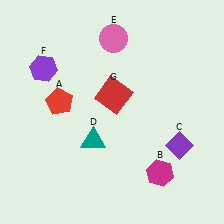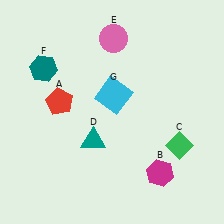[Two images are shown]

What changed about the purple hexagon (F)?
In Image 1, F is purple. In Image 2, it changed to teal.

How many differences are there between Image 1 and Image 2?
There are 3 differences between the two images.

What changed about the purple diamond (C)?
In Image 1, C is purple. In Image 2, it changed to green.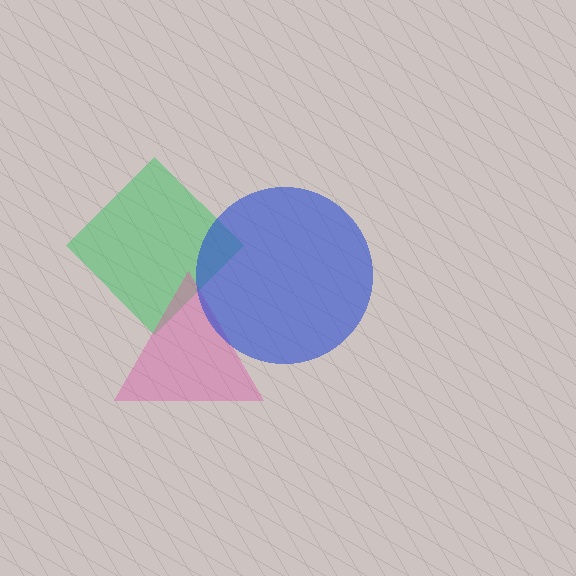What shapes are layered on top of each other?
The layered shapes are: a green diamond, a pink triangle, a blue circle.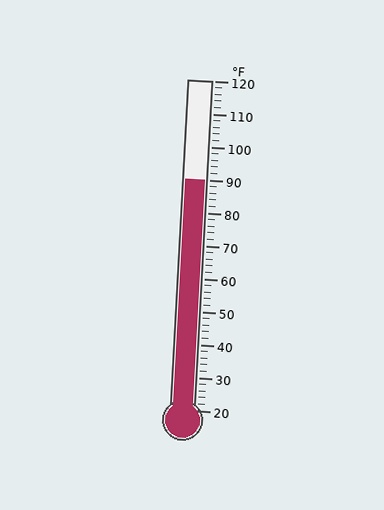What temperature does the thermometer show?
The thermometer shows approximately 90°F.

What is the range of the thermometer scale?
The thermometer scale ranges from 20°F to 120°F.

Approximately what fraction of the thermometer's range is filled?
The thermometer is filled to approximately 70% of its range.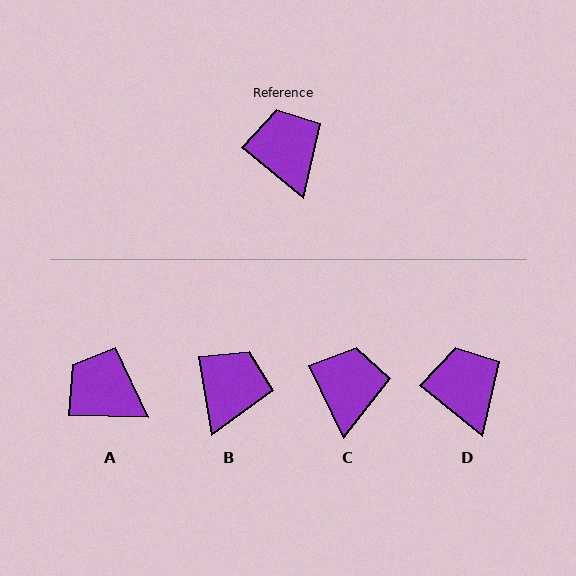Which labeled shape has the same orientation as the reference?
D.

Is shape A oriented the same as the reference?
No, it is off by about 38 degrees.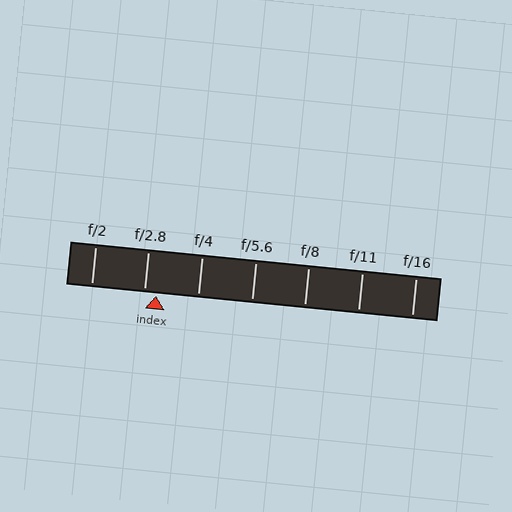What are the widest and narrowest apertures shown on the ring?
The widest aperture shown is f/2 and the narrowest is f/16.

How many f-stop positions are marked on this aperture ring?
There are 7 f-stop positions marked.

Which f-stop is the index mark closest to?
The index mark is closest to f/2.8.